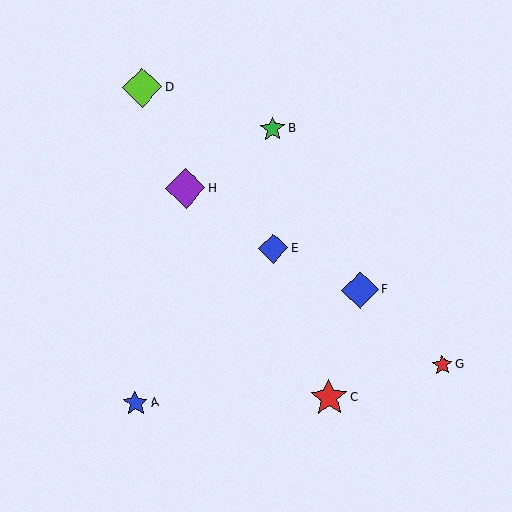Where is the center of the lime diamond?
The center of the lime diamond is at (142, 88).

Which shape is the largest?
The purple diamond (labeled H) is the largest.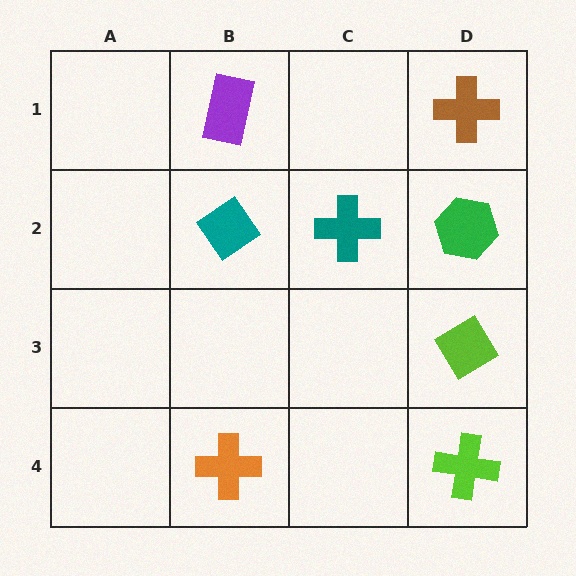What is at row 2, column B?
A teal diamond.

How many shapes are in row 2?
3 shapes.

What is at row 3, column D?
A lime diamond.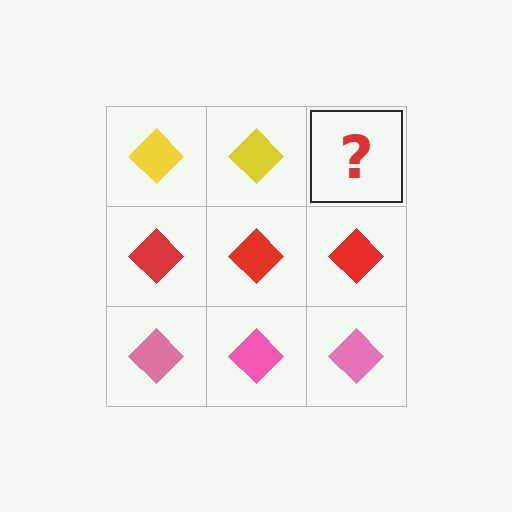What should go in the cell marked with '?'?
The missing cell should contain a yellow diamond.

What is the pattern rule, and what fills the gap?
The rule is that each row has a consistent color. The gap should be filled with a yellow diamond.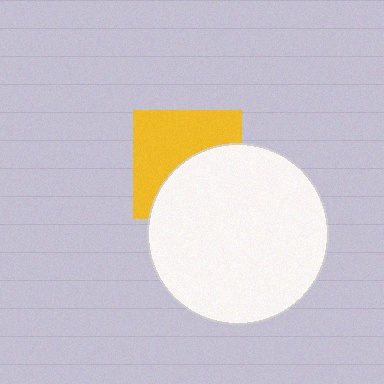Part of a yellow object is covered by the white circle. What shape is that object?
It is a square.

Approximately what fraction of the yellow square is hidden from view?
Roughly 46% of the yellow square is hidden behind the white circle.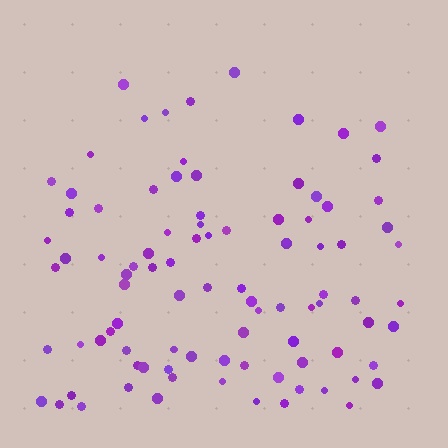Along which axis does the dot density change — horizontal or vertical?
Vertical.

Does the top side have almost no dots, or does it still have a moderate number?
Still a moderate number, just noticeably fewer than the bottom.